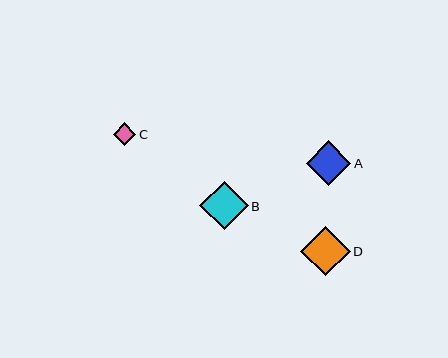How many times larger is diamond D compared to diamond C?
Diamond D is approximately 2.2 times the size of diamond C.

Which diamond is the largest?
Diamond D is the largest with a size of approximately 50 pixels.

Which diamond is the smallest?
Diamond C is the smallest with a size of approximately 23 pixels.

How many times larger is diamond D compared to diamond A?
Diamond D is approximately 1.1 times the size of diamond A.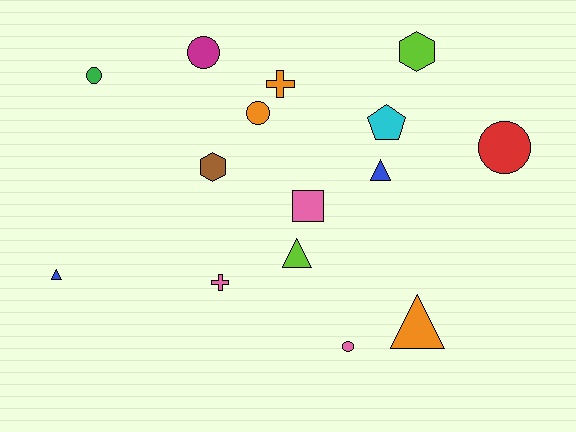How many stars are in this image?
There are no stars.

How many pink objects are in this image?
There are 3 pink objects.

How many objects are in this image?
There are 15 objects.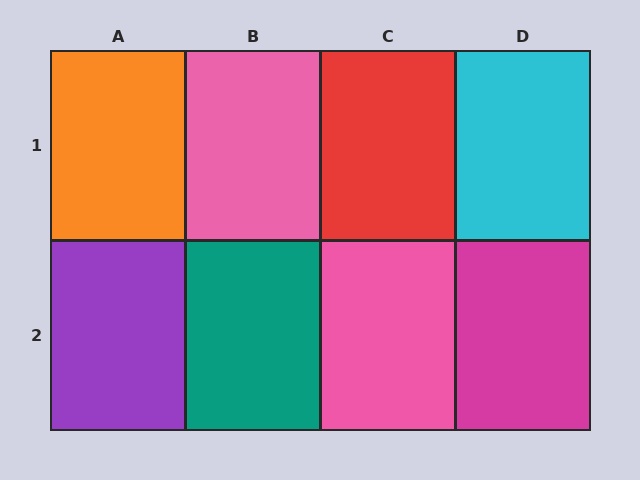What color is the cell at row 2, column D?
Magenta.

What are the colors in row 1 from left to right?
Orange, pink, red, cyan.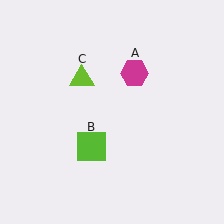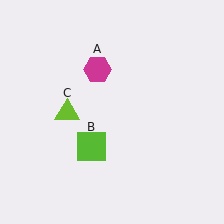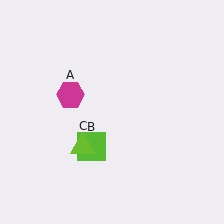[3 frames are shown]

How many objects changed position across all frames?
2 objects changed position: magenta hexagon (object A), lime triangle (object C).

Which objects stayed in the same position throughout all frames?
Lime square (object B) remained stationary.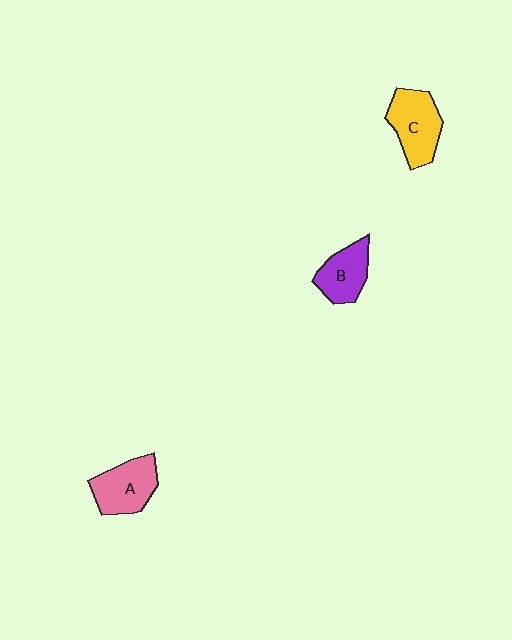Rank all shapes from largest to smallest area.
From largest to smallest: C (yellow), A (pink), B (purple).